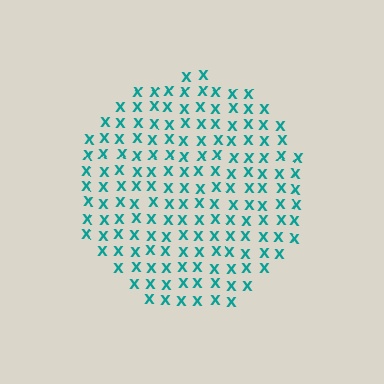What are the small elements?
The small elements are letter X's.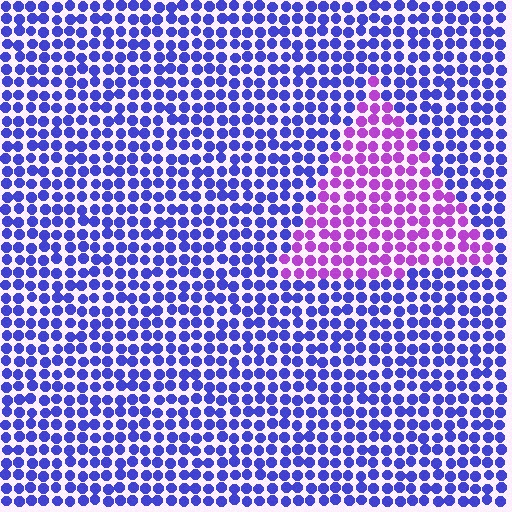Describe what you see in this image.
The image is filled with small blue elements in a uniform arrangement. A triangle-shaped region is visible where the elements are tinted to a slightly different hue, forming a subtle color boundary.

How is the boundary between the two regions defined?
The boundary is defined purely by a slight shift in hue (about 51 degrees). Spacing, size, and orientation are identical on both sides.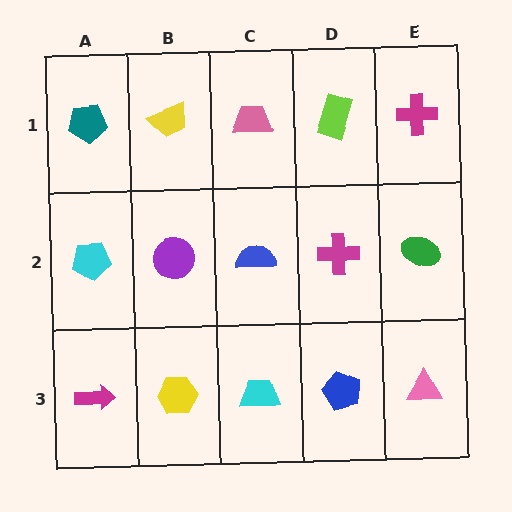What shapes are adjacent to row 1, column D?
A magenta cross (row 2, column D), a pink trapezoid (row 1, column C), a magenta cross (row 1, column E).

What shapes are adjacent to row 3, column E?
A green ellipse (row 2, column E), a blue pentagon (row 3, column D).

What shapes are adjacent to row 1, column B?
A purple circle (row 2, column B), a teal pentagon (row 1, column A), a pink trapezoid (row 1, column C).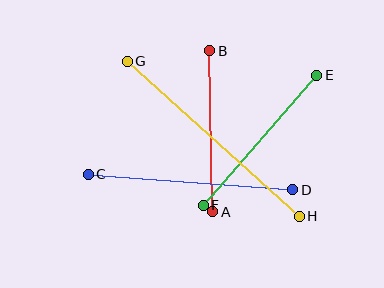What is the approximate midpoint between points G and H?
The midpoint is at approximately (213, 139) pixels.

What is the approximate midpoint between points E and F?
The midpoint is at approximately (260, 140) pixels.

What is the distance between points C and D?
The distance is approximately 205 pixels.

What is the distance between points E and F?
The distance is approximately 173 pixels.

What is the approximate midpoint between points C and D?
The midpoint is at approximately (190, 182) pixels.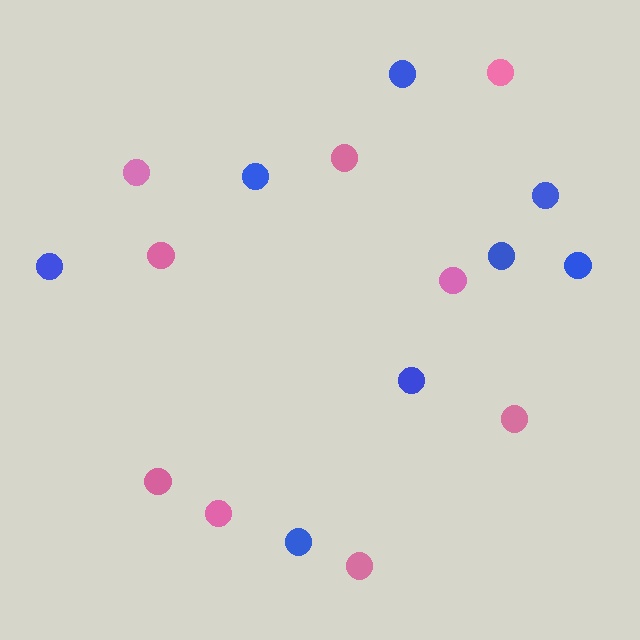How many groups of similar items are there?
There are 2 groups: one group of pink circles (9) and one group of blue circles (8).